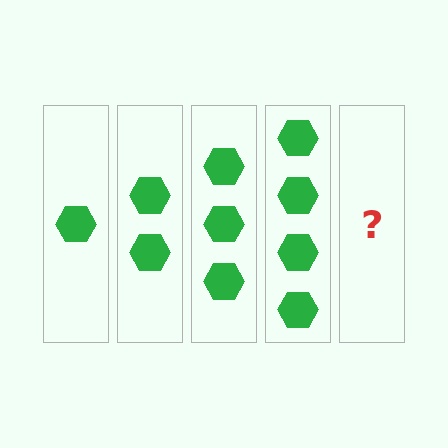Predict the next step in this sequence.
The next step is 5 hexagons.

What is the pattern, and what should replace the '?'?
The pattern is that each step adds one more hexagon. The '?' should be 5 hexagons.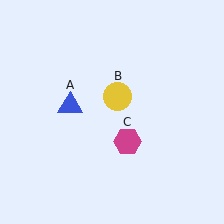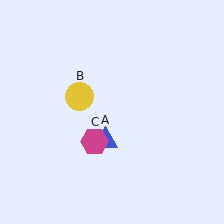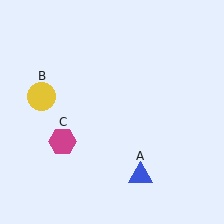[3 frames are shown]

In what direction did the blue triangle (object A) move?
The blue triangle (object A) moved down and to the right.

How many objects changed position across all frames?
3 objects changed position: blue triangle (object A), yellow circle (object B), magenta hexagon (object C).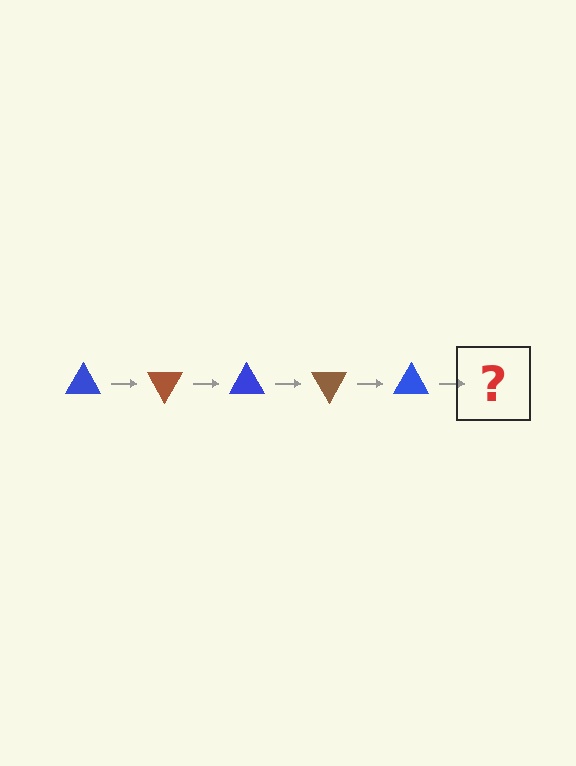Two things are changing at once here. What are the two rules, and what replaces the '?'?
The two rules are that it rotates 60 degrees each step and the color cycles through blue and brown. The '?' should be a brown triangle, rotated 300 degrees from the start.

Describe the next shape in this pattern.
It should be a brown triangle, rotated 300 degrees from the start.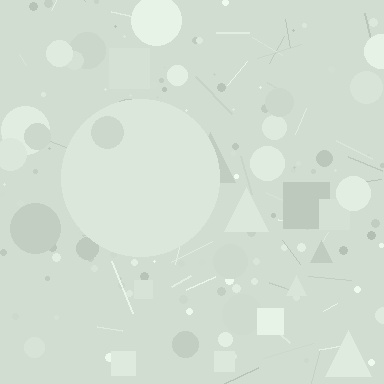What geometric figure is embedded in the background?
A circle is embedded in the background.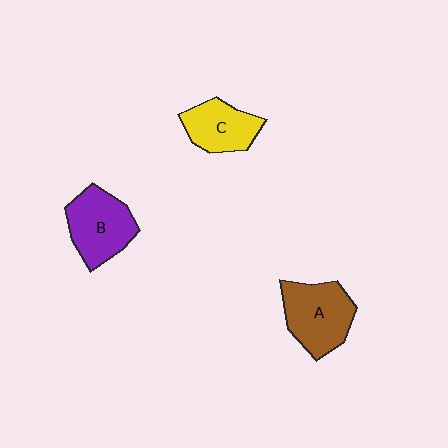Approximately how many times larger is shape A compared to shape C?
Approximately 1.3 times.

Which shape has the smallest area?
Shape C (yellow).